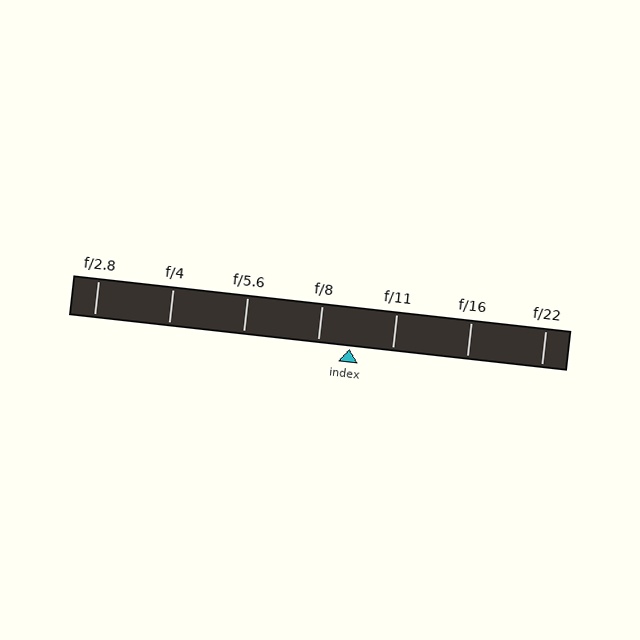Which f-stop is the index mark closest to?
The index mark is closest to f/8.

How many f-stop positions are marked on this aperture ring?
There are 7 f-stop positions marked.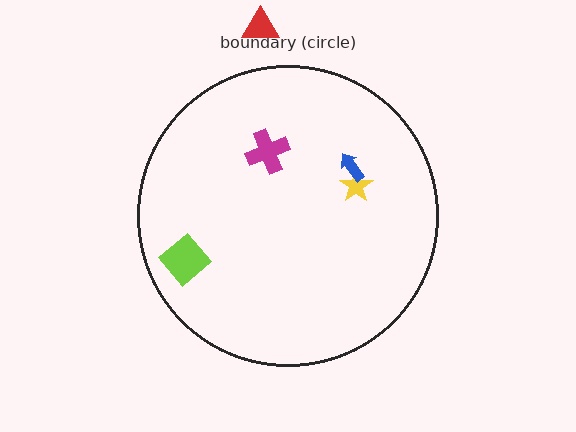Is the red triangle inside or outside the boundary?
Outside.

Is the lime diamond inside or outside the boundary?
Inside.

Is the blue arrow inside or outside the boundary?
Inside.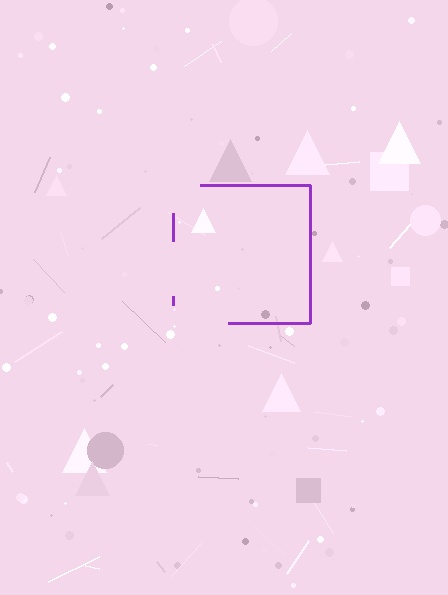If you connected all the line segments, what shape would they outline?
They would outline a square.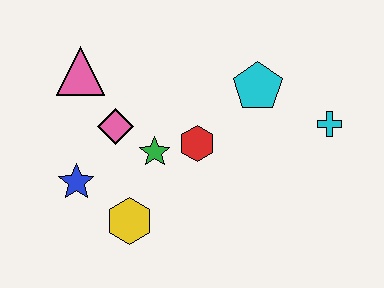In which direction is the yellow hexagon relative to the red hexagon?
The yellow hexagon is below the red hexagon.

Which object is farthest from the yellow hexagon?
The cyan cross is farthest from the yellow hexagon.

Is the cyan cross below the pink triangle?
Yes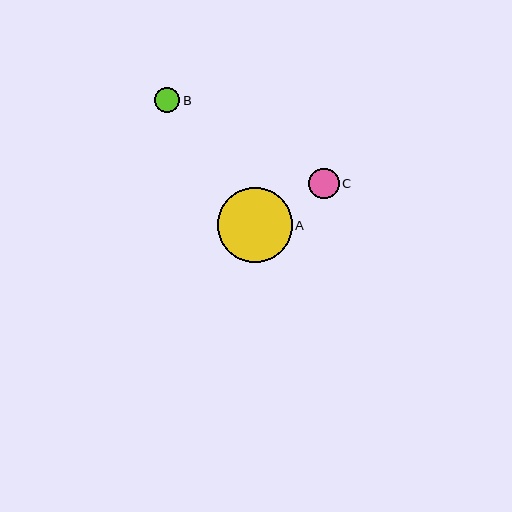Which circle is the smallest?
Circle B is the smallest with a size of approximately 25 pixels.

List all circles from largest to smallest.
From largest to smallest: A, C, B.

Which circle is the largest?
Circle A is the largest with a size of approximately 75 pixels.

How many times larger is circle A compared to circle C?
Circle A is approximately 2.5 times the size of circle C.